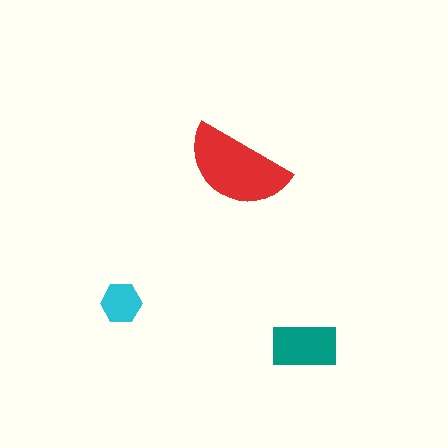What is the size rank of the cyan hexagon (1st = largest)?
3rd.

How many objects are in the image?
There are 3 objects in the image.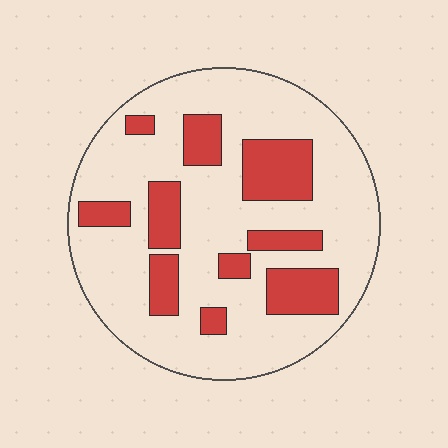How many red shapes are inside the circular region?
10.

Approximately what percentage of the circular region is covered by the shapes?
Approximately 25%.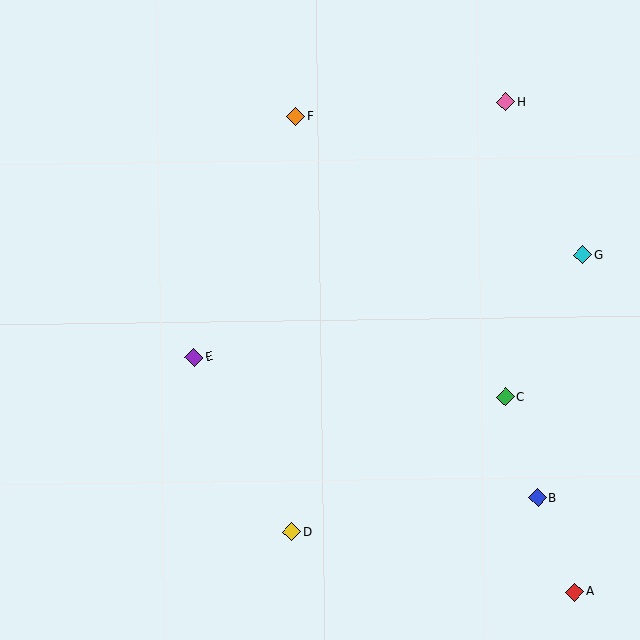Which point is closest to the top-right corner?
Point H is closest to the top-right corner.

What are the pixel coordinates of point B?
Point B is at (538, 498).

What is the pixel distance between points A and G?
The distance between A and G is 337 pixels.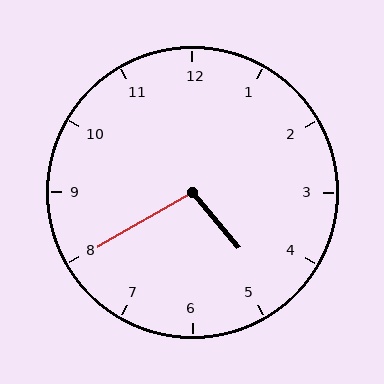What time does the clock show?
4:40.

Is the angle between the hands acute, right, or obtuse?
It is obtuse.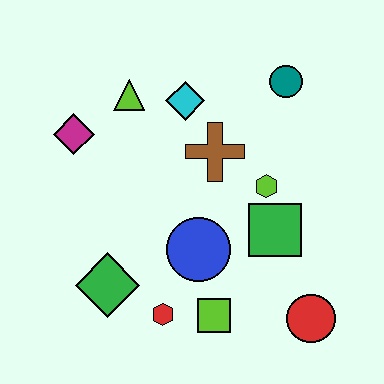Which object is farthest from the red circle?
The magenta diamond is farthest from the red circle.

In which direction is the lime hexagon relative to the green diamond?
The lime hexagon is to the right of the green diamond.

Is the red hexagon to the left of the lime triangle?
No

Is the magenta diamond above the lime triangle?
No